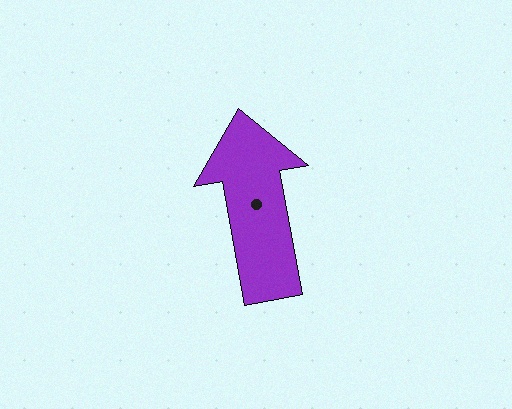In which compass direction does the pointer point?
North.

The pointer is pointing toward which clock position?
Roughly 12 o'clock.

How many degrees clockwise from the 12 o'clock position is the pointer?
Approximately 350 degrees.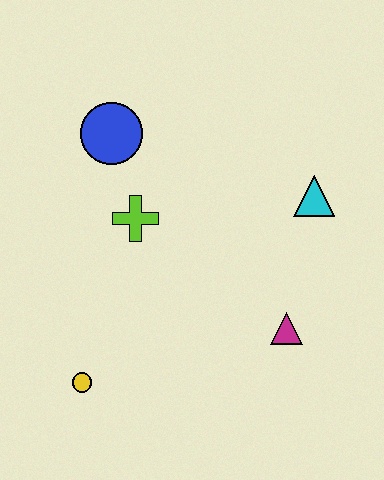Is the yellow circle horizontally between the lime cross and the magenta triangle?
No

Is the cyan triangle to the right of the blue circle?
Yes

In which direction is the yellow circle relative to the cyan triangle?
The yellow circle is to the left of the cyan triangle.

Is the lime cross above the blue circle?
No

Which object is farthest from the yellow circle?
The cyan triangle is farthest from the yellow circle.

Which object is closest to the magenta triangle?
The cyan triangle is closest to the magenta triangle.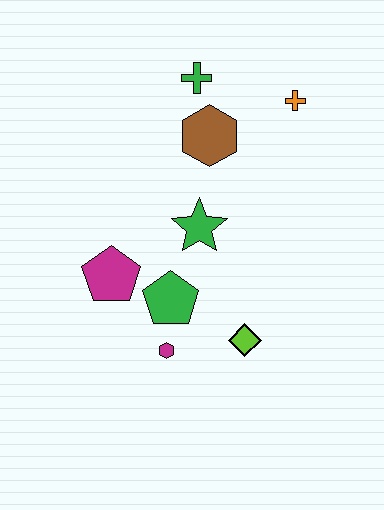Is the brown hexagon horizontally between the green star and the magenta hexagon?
No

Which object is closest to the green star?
The green pentagon is closest to the green star.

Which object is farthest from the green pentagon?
The orange cross is farthest from the green pentagon.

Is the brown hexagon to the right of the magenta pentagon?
Yes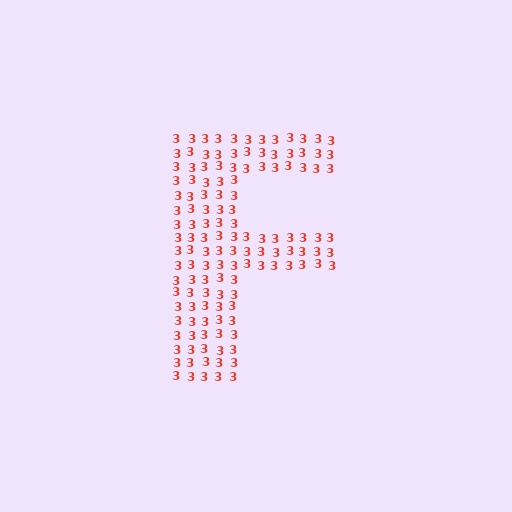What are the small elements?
The small elements are digit 3's.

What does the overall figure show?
The overall figure shows the letter F.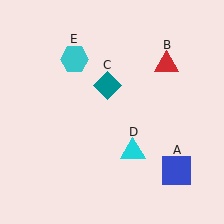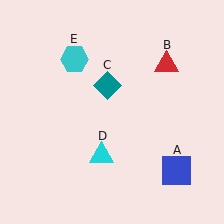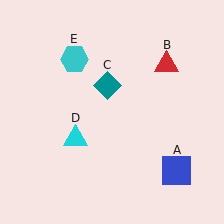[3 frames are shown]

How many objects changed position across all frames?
1 object changed position: cyan triangle (object D).